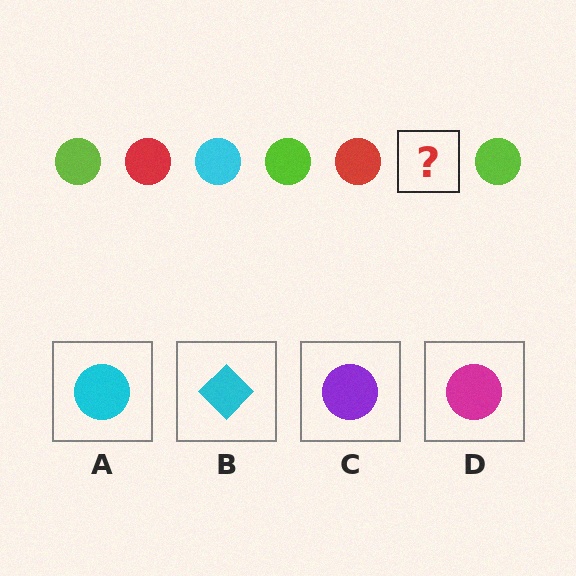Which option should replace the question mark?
Option A.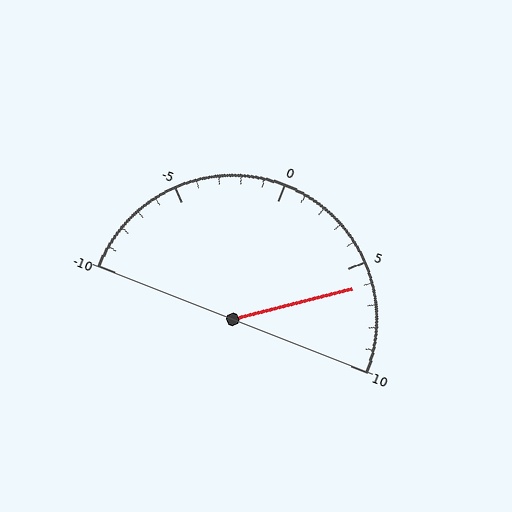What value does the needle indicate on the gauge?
The needle indicates approximately 6.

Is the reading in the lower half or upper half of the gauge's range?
The reading is in the upper half of the range (-10 to 10).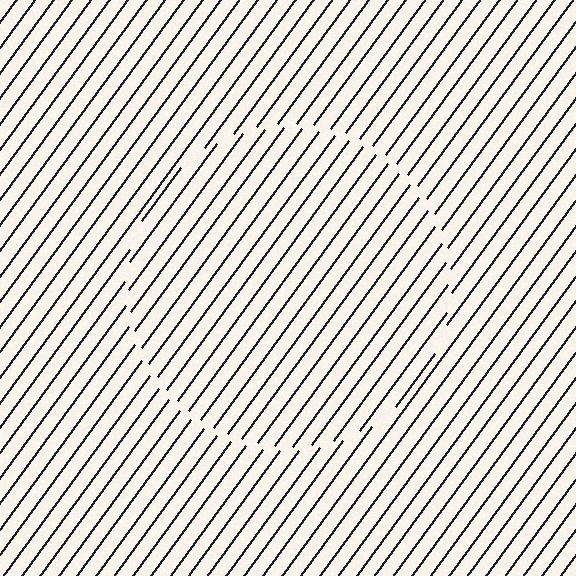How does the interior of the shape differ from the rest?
The interior of the shape contains the same grating, shifted by half a period — the contour is defined by the phase discontinuity where line-ends from the inner and outer gratings abut.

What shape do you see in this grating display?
An illusory circle. The interior of the shape contains the same grating, shifted by half a period — the contour is defined by the phase discontinuity where line-ends from the inner and outer gratings abut.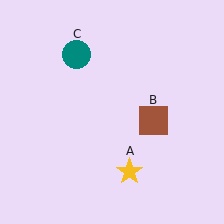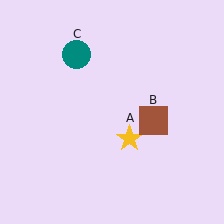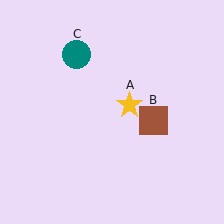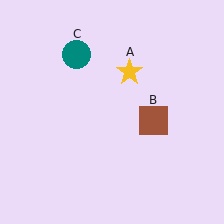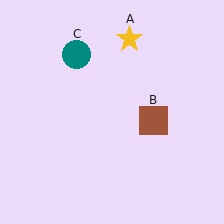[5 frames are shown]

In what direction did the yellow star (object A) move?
The yellow star (object A) moved up.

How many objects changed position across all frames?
1 object changed position: yellow star (object A).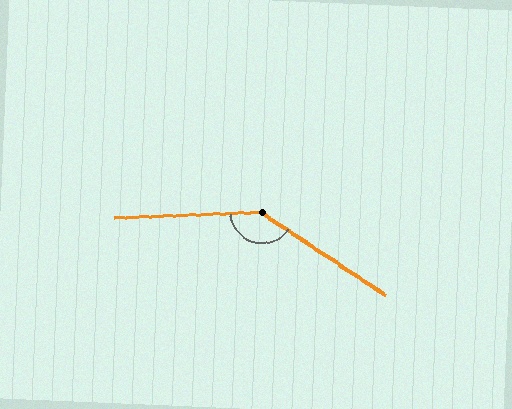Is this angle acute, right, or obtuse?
It is obtuse.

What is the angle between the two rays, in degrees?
Approximately 144 degrees.